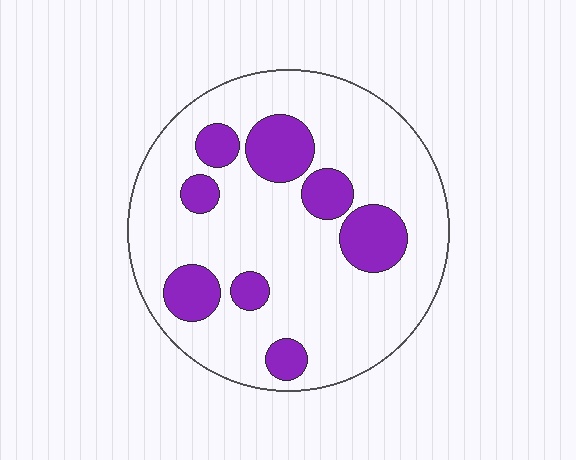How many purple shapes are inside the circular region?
8.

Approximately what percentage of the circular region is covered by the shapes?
Approximately 20%.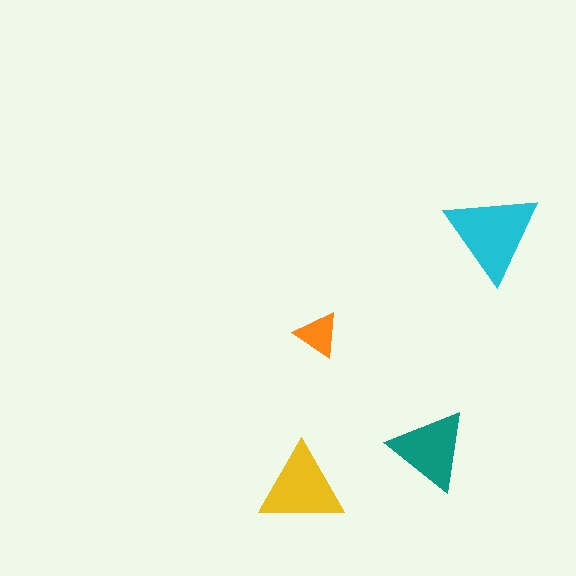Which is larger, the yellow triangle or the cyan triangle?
The cyan one.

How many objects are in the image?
There are 4 objects in the image.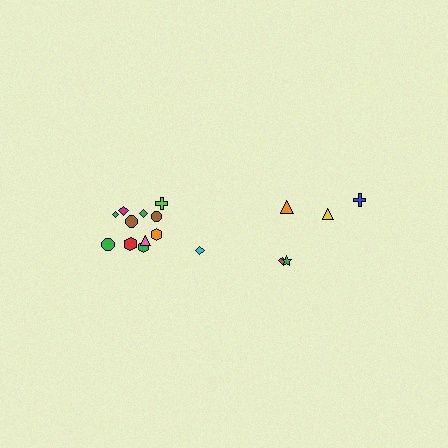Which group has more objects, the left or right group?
The left group.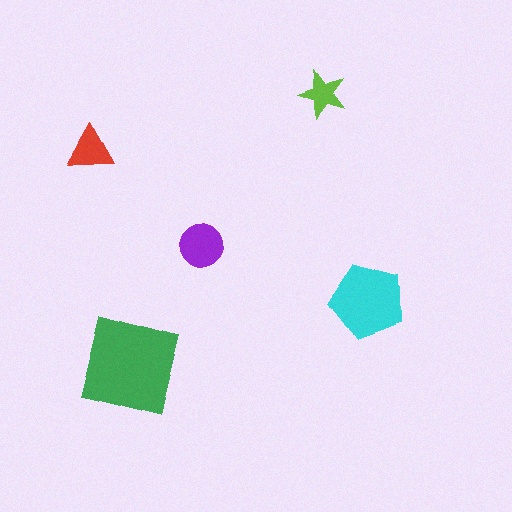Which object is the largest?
The green square.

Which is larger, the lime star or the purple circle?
The purple circle.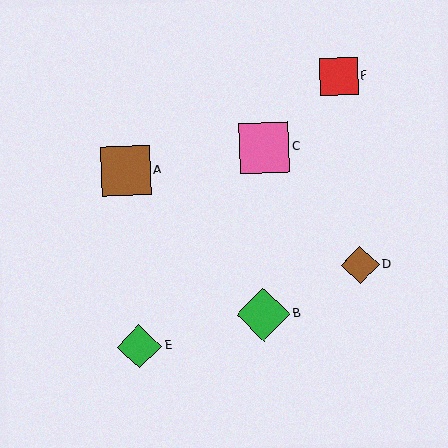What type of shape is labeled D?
Shape D is a brown diamond.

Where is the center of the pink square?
The center of the pink square is at (264, 148).